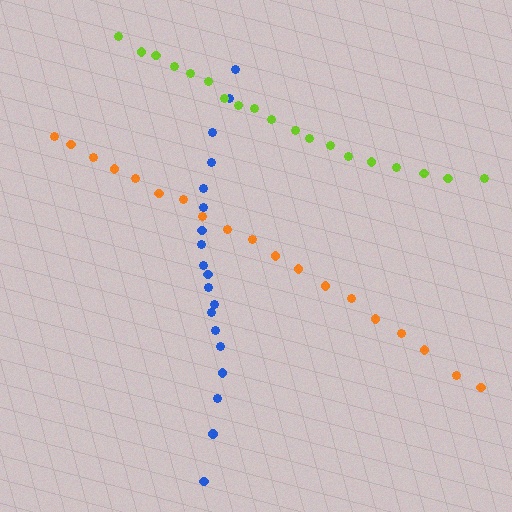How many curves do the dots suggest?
There are 3 distinct paths.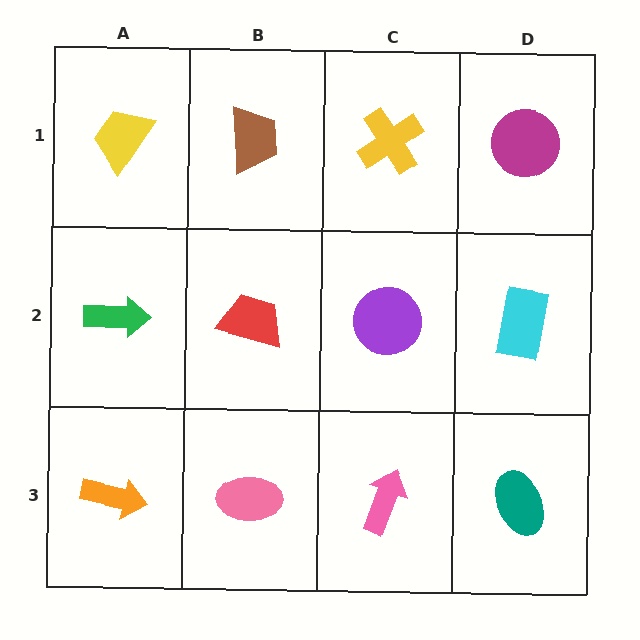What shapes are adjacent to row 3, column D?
A cyan rectangle (row 2, column D), a pink arrow (row 3, column C).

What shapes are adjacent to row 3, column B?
A red trapezoid (row 2, column B), an orange arrow (row 3, column A), a pink arrow (row 3, column C).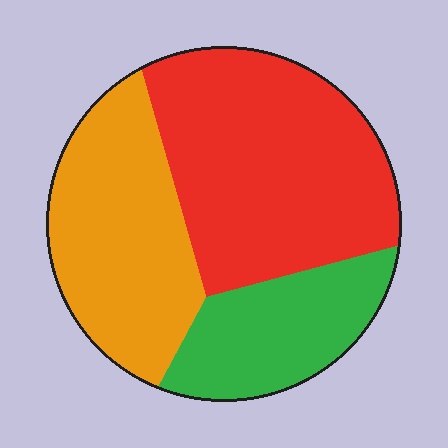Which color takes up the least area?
Green, at roughly 20%.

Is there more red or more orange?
Red.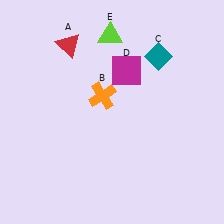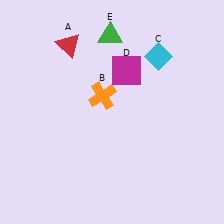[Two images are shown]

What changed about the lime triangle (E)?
In Image 1, E is lime. In Image 2, it changed to green.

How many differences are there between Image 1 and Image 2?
There are 2 differences between the two images.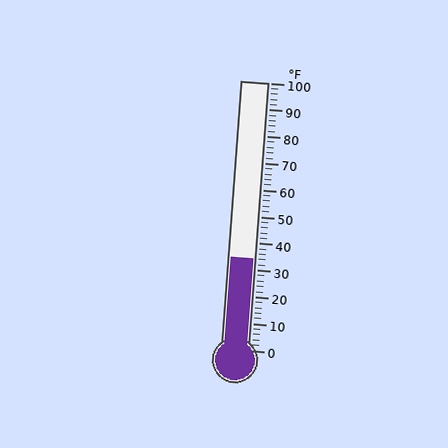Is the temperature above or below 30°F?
The temperature is above 30°F.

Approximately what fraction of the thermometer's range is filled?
The thermometer is filled to approximately 35% of its range.